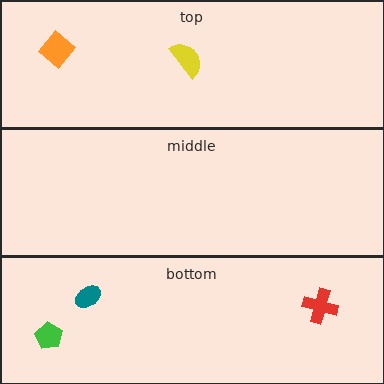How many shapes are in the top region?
2.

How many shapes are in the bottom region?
3.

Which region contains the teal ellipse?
The bottom region.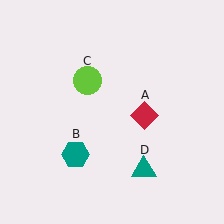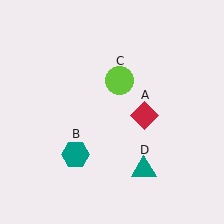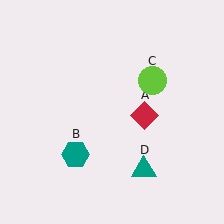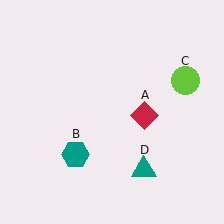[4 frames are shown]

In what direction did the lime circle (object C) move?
The lime circle (object C) moved right.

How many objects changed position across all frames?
1 object changed position: lime circle (object C).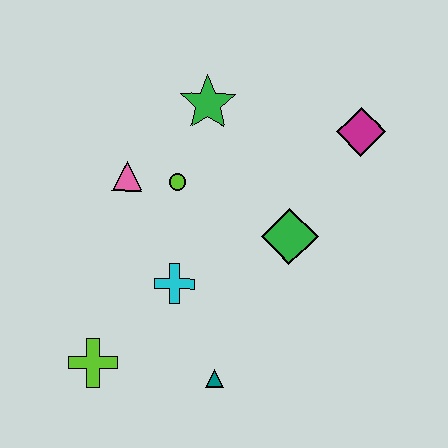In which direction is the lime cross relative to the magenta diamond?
The lime cross is to the left of the magenta diamond.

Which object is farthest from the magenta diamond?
The lime cross is farthest from the magenta diamond.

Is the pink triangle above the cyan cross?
Yes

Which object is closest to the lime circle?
The pink triangle is closest to the lime circle.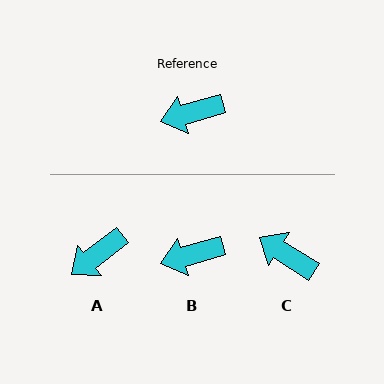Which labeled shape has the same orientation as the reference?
B.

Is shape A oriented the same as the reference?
No, it is off by about 22 degrees.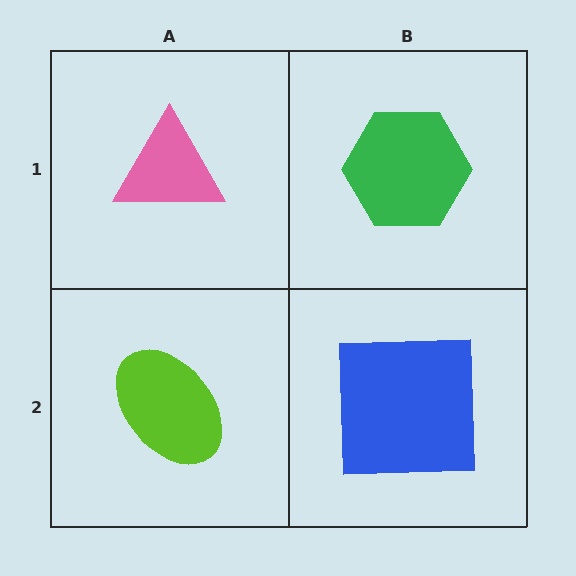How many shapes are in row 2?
2 shapes.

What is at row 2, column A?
A lime ellipse.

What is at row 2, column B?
A blue square.